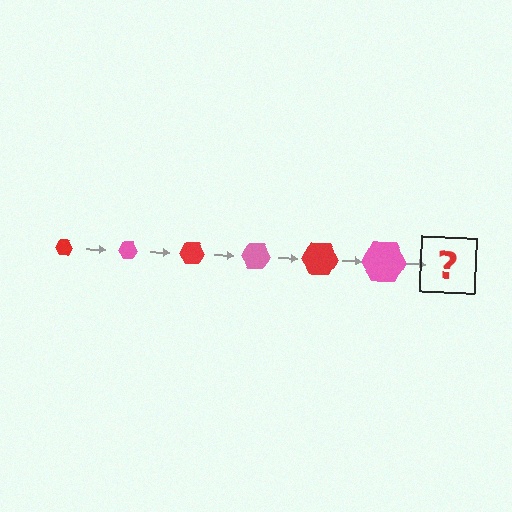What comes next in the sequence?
The next element should be a red hexagon, larger than the previous one.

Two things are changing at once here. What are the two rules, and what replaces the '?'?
The two rules are that the hexagon grows larger each step and the color cycles through red and pink. The '?' should be a red hexagon, larger than the previous one.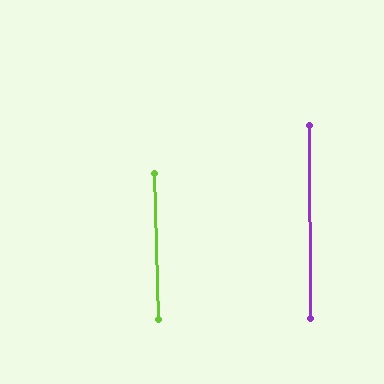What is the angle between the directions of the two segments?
Approximately 1 degree.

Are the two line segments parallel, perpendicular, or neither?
Parallel — their directions differ by only 1.4°.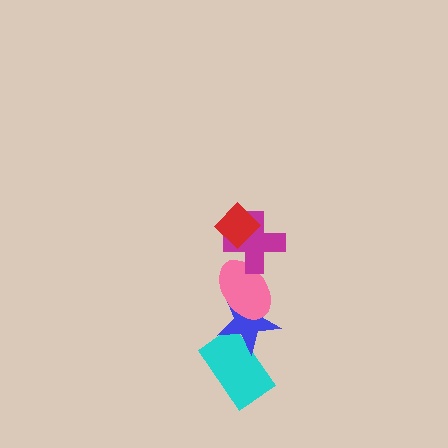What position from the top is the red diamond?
The red diamond is 1st from the top.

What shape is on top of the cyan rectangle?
The blue star is on top of the cyan rectangle.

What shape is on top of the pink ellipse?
The magenta cross is on top of the pink ellipse.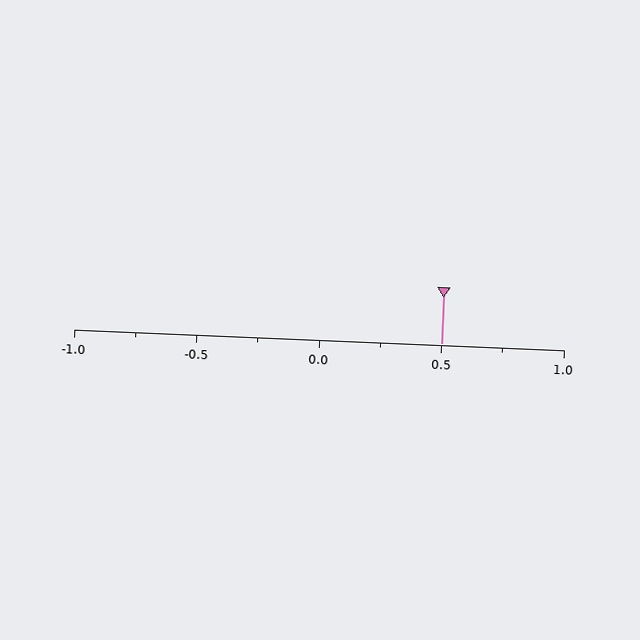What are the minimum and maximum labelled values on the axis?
The axis runs from -1.0 to 1.0.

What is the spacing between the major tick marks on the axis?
The major ticks are spaced 0.5 apart.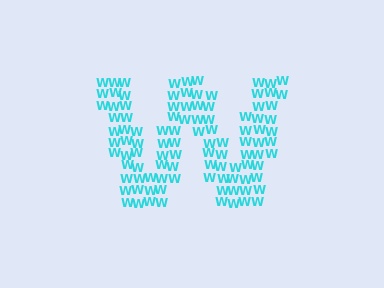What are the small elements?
The small elements are letter W's.